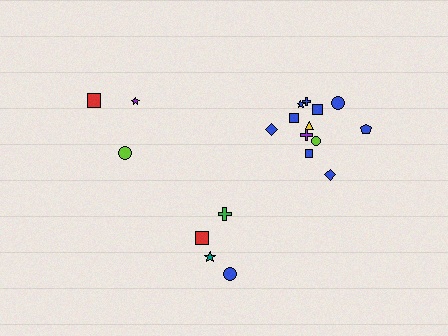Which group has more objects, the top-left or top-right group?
The top-right group.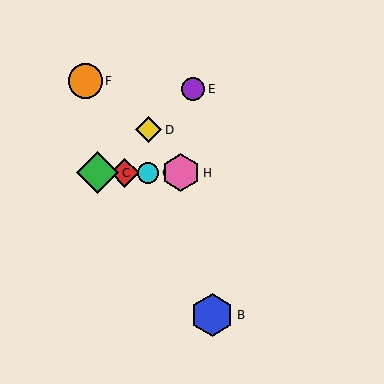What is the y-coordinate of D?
Object D is at y≈130.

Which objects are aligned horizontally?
Objects A, C, G, H are aligned horizontally.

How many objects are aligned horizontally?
4 objects (A, C, G, H) are aligned horizontally.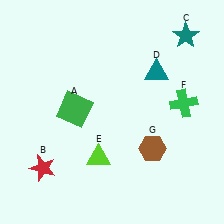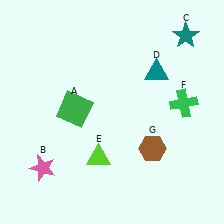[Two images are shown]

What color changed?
The star (B) changed from red in Image 1 to pink in Image 2.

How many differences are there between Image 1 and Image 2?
There is 1 difference between the two images.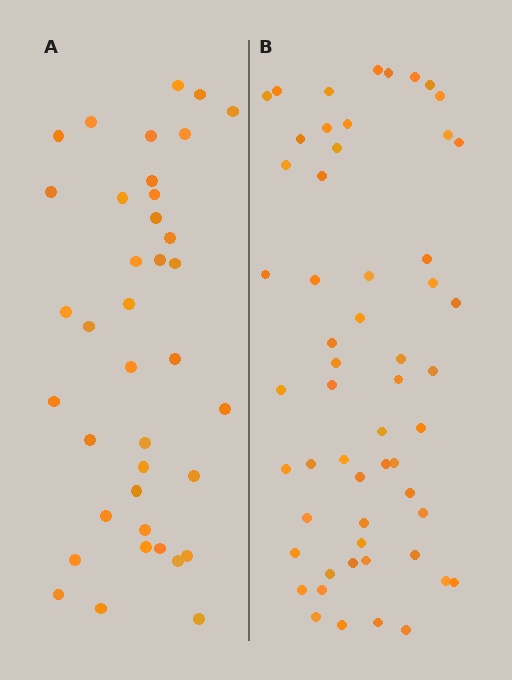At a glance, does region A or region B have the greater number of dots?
Region B (the right region) has more dots.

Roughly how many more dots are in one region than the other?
Region B has approximately 20 more dots than region A.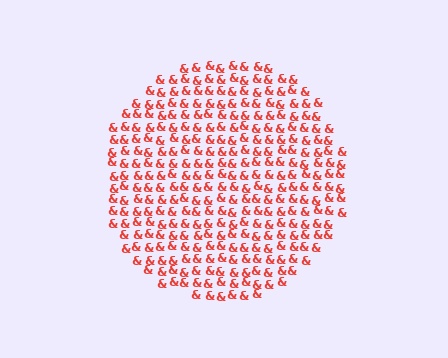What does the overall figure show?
The overall figure shows a circle.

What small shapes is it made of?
It is made of small ampersands.